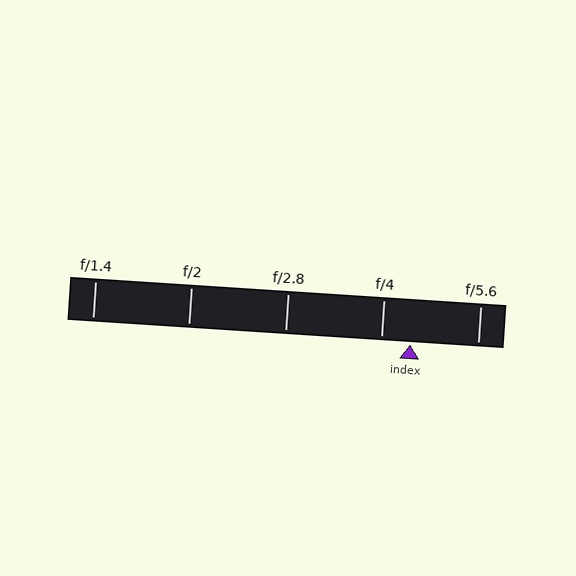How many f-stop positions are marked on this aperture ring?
There are 5 f-stop positions marked.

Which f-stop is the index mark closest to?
The index mark is closest to f/4.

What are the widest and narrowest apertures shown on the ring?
The widest aperture shown is f/1.4 and the narrowest is f/5.6.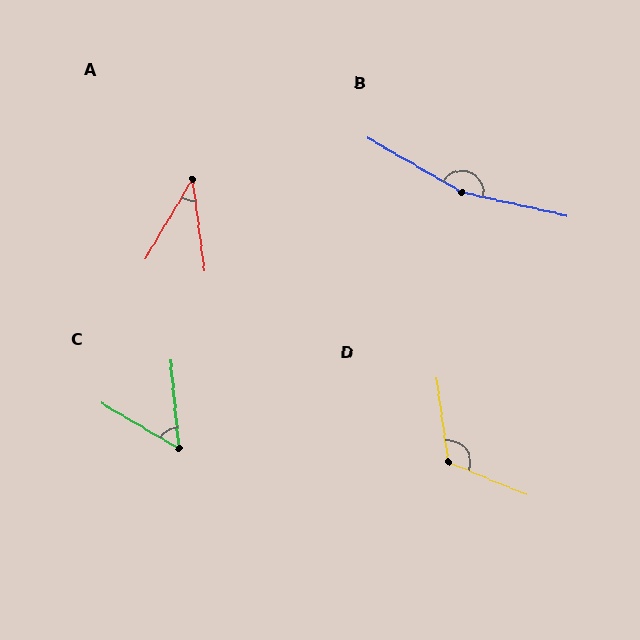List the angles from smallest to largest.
A (38°), C (55°), D (121°), B (163°).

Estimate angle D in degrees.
Approximately 121 degrees.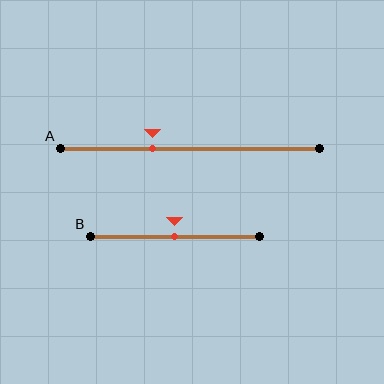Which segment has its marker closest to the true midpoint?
Segment B has its marker closest to the true midpoint.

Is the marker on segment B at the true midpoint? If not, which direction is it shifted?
Yes, the marker on segment B is at the true midpoint.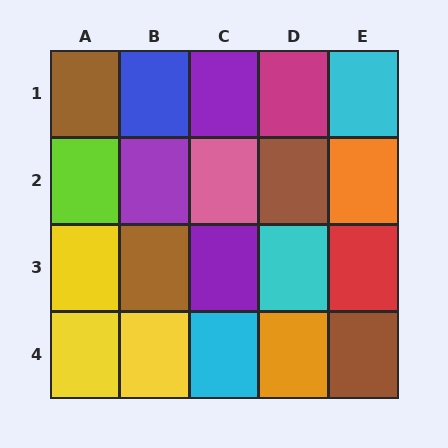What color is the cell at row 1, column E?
Cyan.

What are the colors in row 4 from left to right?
Yellow, yellow, cyan, orange, brown.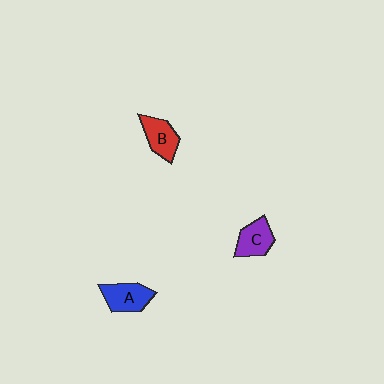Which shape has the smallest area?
Shape B (red).